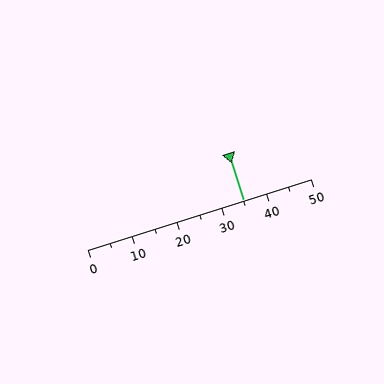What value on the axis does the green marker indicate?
The marker indicates approximately 35.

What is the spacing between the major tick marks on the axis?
The major ticks are spaced 10 apart.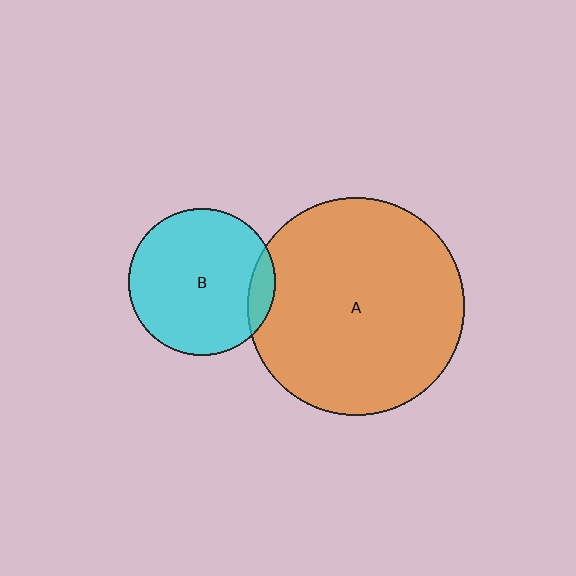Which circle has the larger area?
Circle A (orange).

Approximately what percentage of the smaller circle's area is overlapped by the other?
Approximately 10%.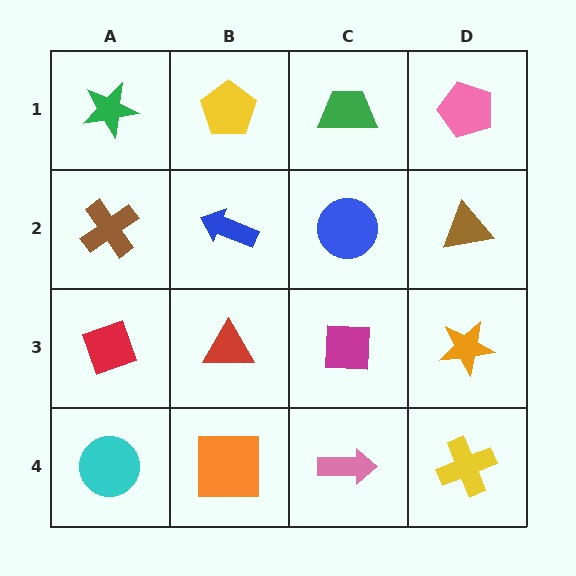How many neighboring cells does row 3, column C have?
4.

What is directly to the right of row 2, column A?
A blue arrow.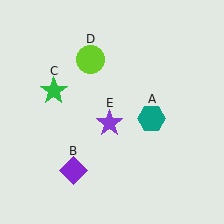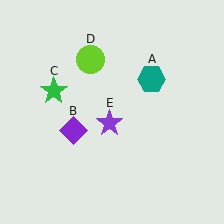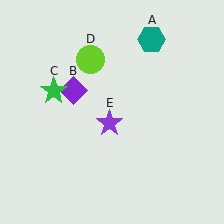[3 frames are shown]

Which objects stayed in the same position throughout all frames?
Green star (object C) and lime circle (object D) and purple star (object E) remained stationary.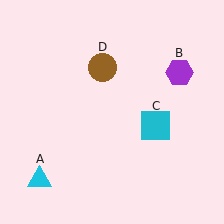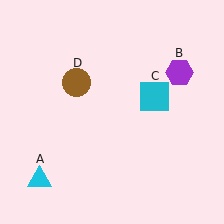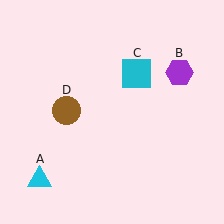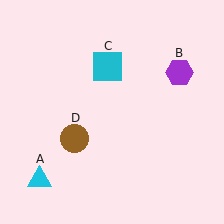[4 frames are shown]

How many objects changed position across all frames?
2 objects changed position: cyan square (object C), brown circle (object D).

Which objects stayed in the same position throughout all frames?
Cyan triangle (object A) and purple hexagon (object B) remained stationary.